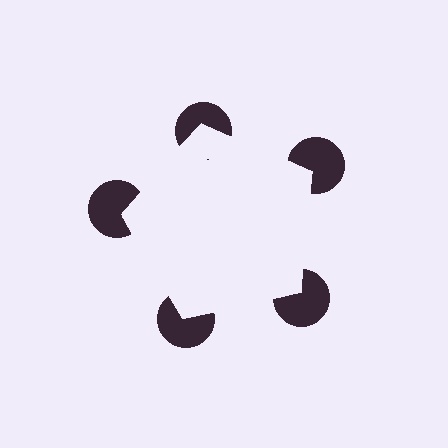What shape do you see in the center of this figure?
An illusory pentagon — its edges are inferred from the aligned wedge cuts in the pac-man discs, not physically drawn.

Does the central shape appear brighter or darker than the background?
It typically appears slightly brighter than the background, even though no actual brightness change is drawn.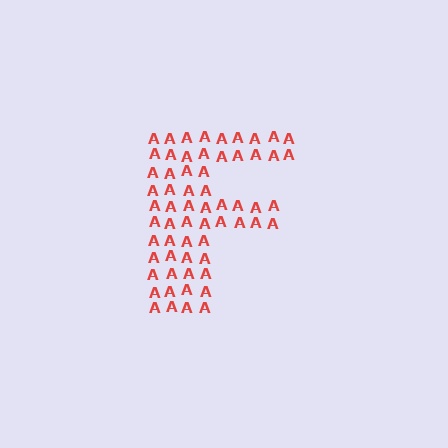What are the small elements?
The small elements are letter A's.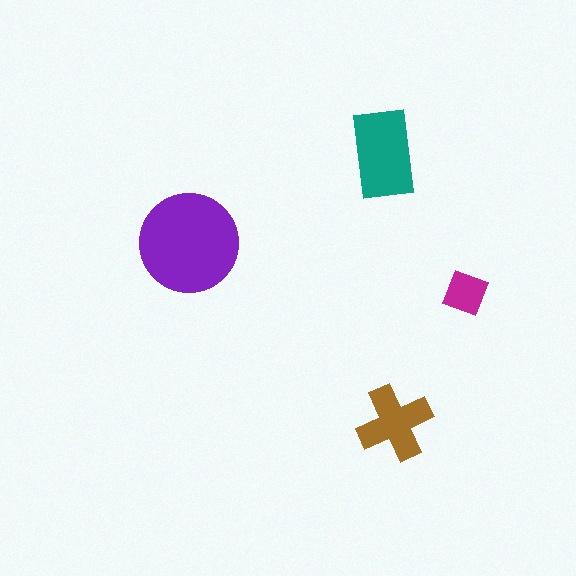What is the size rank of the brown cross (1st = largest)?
3rd.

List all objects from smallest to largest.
The magenta diamond, the brown cross, the teal rectangle, the purple circle.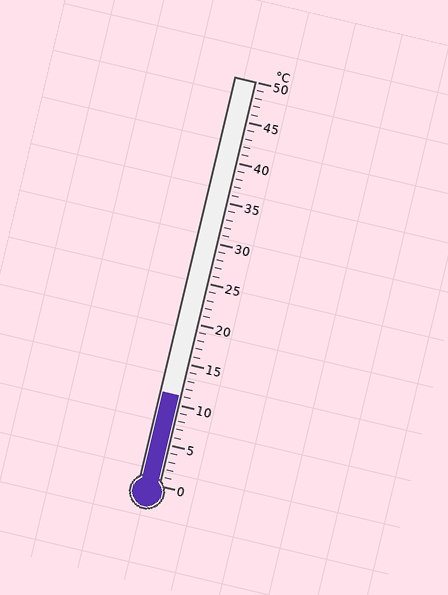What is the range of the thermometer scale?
The thermometer scale ranges from 0°C to 50°C.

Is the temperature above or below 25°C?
The temperature is below 25°C.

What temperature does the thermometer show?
The thermometer shows approximately 11°C.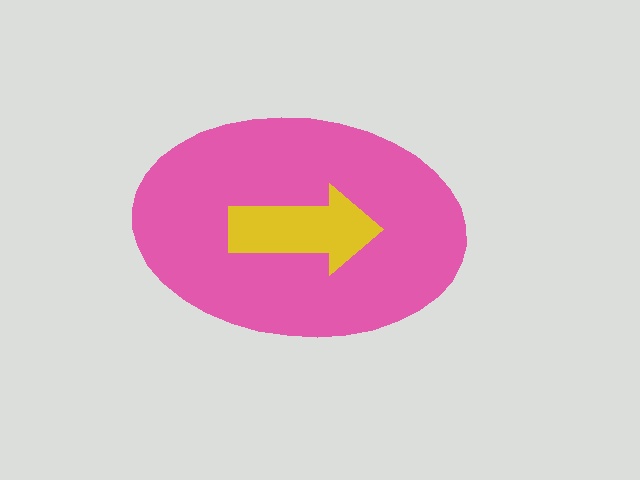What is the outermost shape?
The pink ellipse.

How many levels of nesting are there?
2.